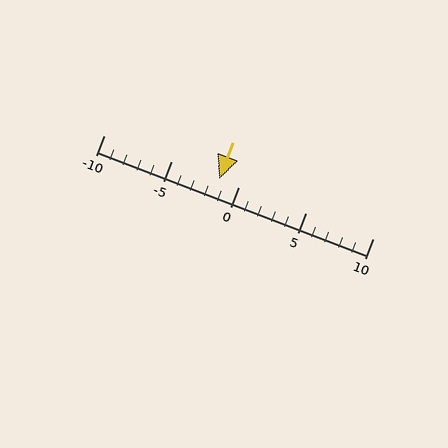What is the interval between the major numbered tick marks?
The major tick marks are spaced 5 units apart.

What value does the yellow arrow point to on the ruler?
The yellow arrow points to approximately -1.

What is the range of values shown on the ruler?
The ruler shows values from -10 to 10.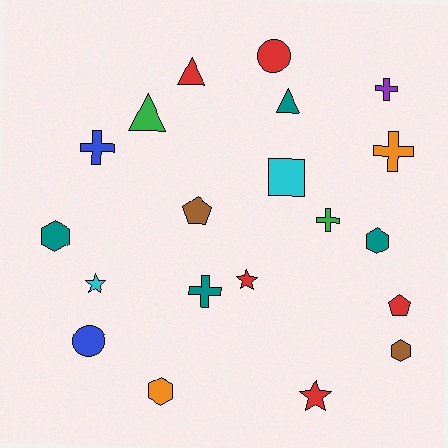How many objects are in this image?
There are 20 objects.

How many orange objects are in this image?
There are 2 orange objects.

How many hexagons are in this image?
There are 4 hexagons.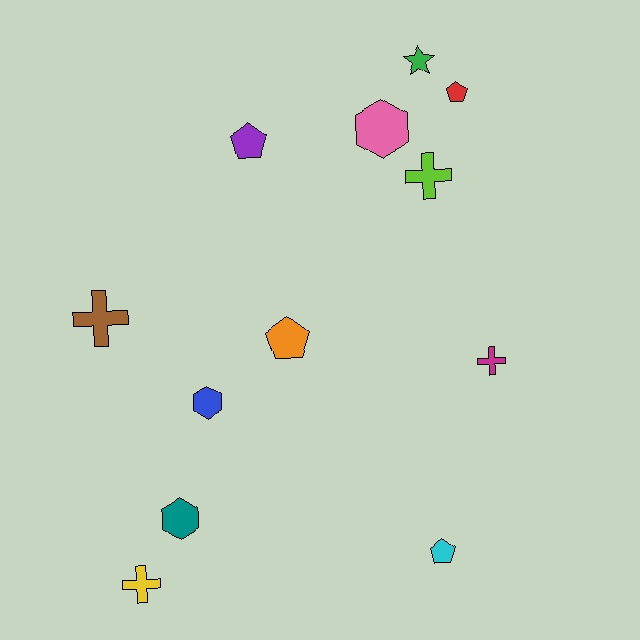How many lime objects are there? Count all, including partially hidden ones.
There is 1 lime object.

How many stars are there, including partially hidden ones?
There is 1 star.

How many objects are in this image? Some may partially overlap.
There are 12 objects.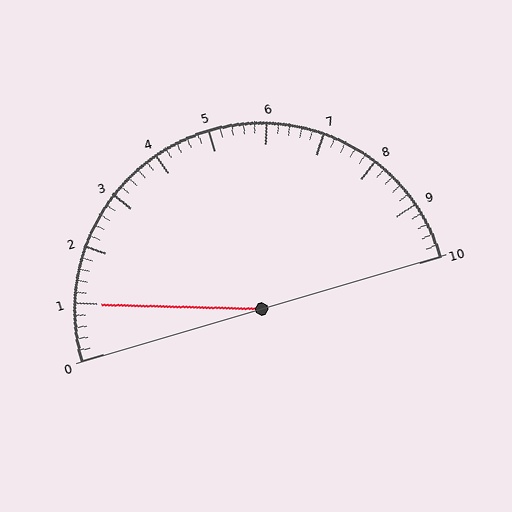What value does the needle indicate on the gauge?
The needle indicates approximately 1.0.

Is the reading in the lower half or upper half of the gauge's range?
The reading is in the lower half of the range (0 to 10).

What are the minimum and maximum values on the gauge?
The gauge ranges from 0 to 10.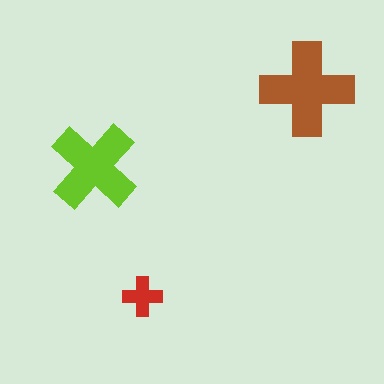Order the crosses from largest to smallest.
the brown one, the lime one, the red one.